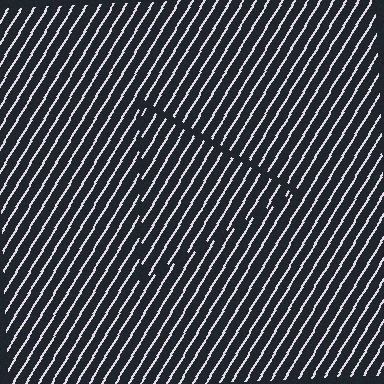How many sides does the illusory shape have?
3 sides — the line-ends trace a triangle.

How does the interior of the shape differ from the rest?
The interior of the shape contains the same grating, shifted by half a period — the contour is defined by the phase discontinuity where line-ends from the inner and outer gratings abut.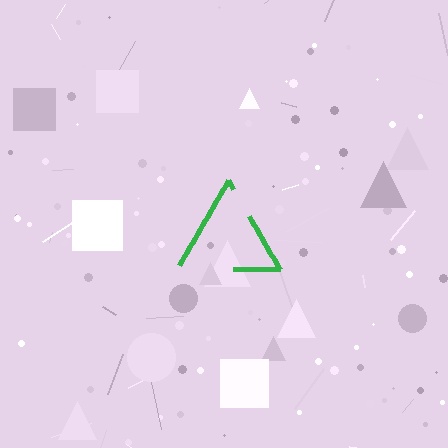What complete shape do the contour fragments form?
The contour fragments form a triangle.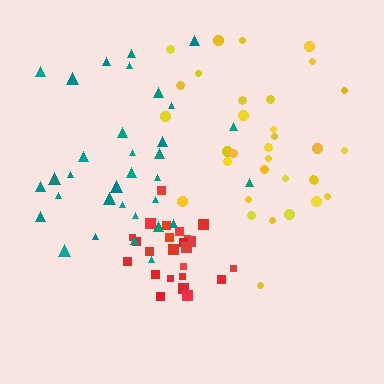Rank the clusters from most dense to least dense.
red, yellow, teal.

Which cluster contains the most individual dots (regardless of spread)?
Teal (33).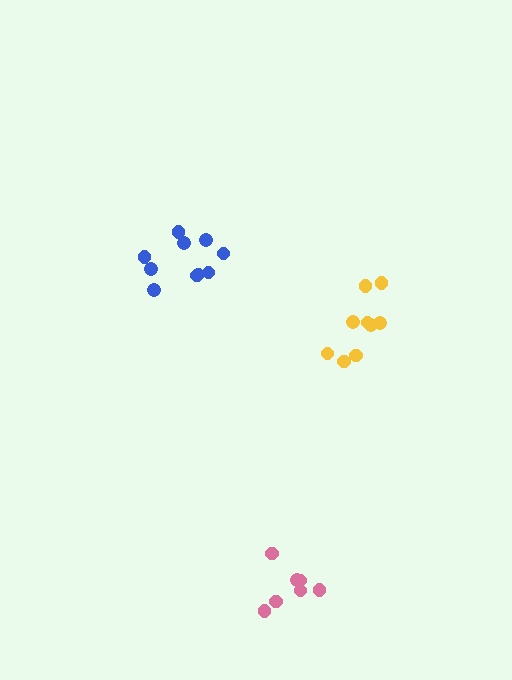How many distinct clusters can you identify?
There are 3 distinct clusters.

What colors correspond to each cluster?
The clusters are colored: pink, blue, yellow.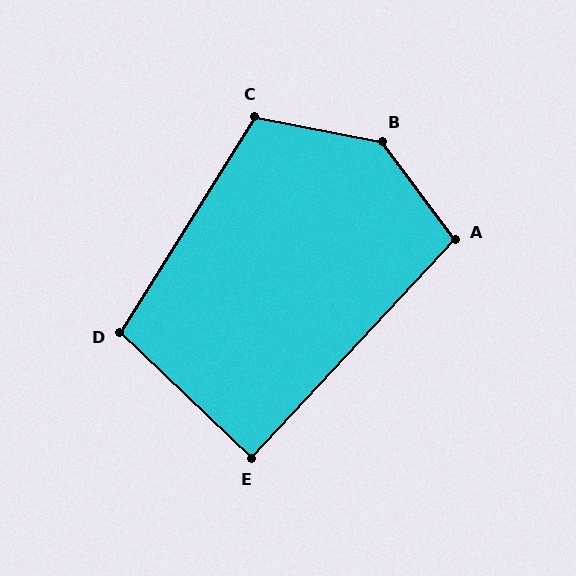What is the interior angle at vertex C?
Approximately 111 degrees (obtuse).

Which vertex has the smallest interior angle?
E, at approximately 89 degrees.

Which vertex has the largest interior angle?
B, at approximately 138 degrees.